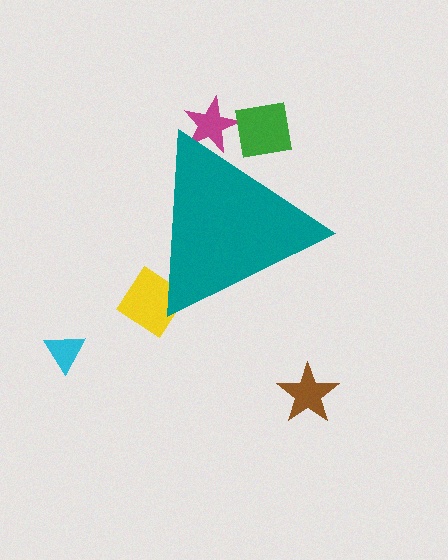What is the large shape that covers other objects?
A teal triangle.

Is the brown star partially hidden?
No, the brown star is fully visible.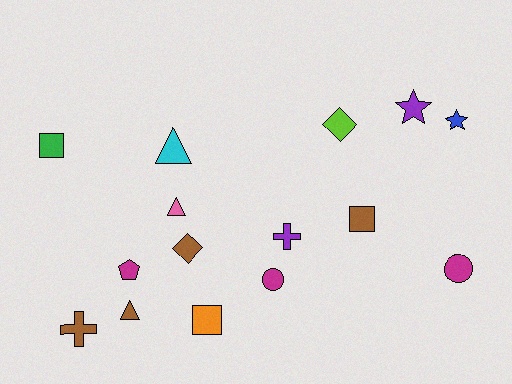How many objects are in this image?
There are 15 objects.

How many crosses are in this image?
There are 2 crosses.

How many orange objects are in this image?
There is 1 orange object.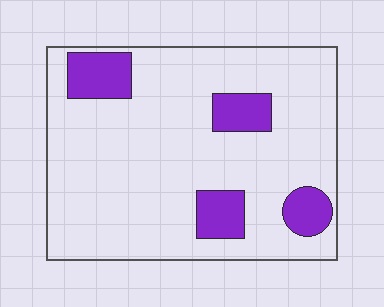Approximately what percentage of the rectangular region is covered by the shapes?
Approximately 15%.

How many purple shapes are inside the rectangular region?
4.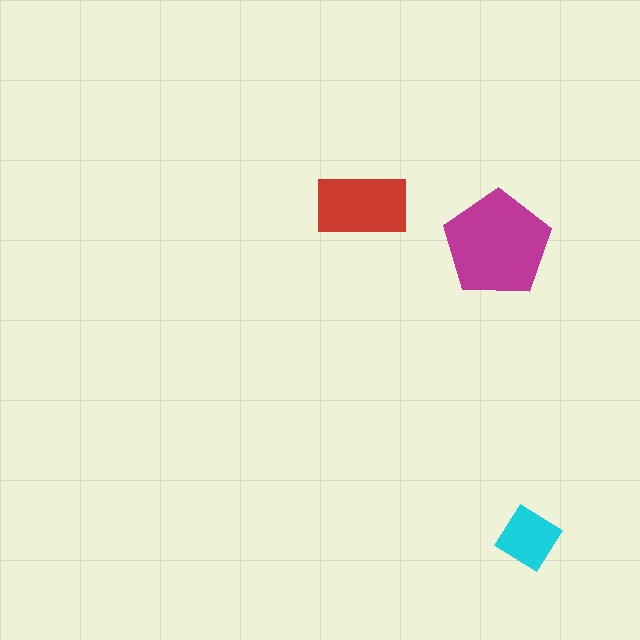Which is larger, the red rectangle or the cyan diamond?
The red rectangle.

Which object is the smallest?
The cyan diamond.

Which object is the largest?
The magenta pentagon.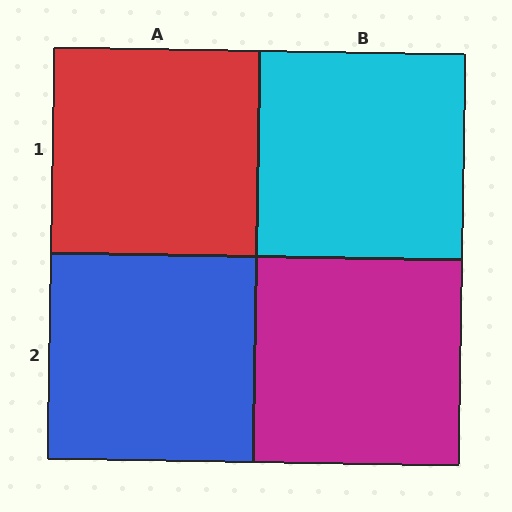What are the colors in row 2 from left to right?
Blue, magenta.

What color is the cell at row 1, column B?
Cyan.